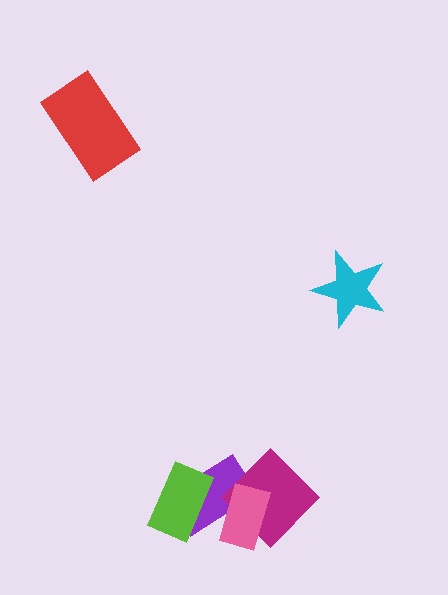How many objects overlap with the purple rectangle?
3 objects overlap with the purple rectangle.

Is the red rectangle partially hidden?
No, no other shape covers it.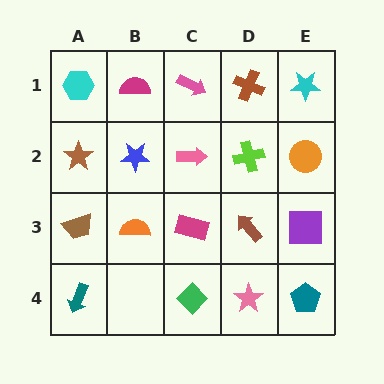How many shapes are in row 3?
5 shapes.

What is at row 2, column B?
A blue star.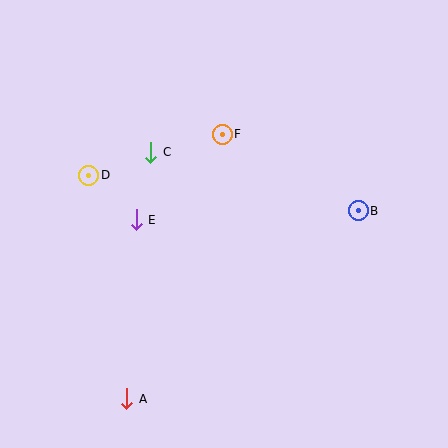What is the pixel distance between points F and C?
The distance between F and C is 73 pixels.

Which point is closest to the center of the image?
Point E at (136, 220) is closest to the center.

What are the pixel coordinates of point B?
Point B is at (358, 211).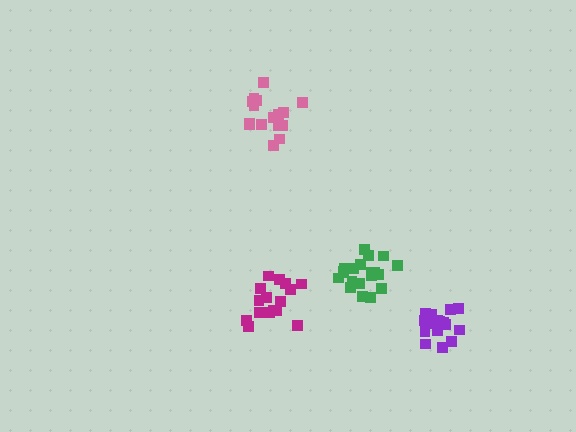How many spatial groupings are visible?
There are 4 spatial groupings.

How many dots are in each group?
Group 1: 20 dots, Group 2: 16 dots, Group 3: 16 dots, Group 4: 16 dots (68 total).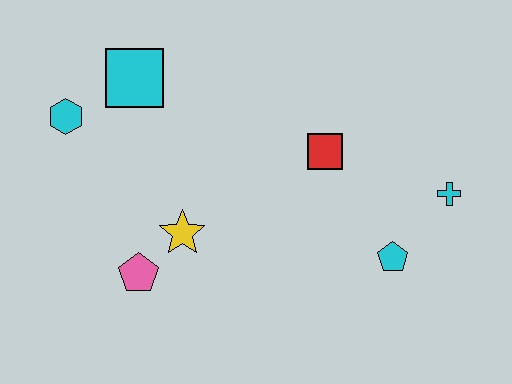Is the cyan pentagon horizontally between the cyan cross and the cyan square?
Yes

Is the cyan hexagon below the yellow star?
No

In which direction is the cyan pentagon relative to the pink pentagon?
The cyan pentagon is to the right of the pink pentagon.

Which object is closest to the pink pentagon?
The yellow star is closest to the pink pentagon.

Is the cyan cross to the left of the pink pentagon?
No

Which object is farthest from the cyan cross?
The cyan hexagon is farthest from the cyan cross.